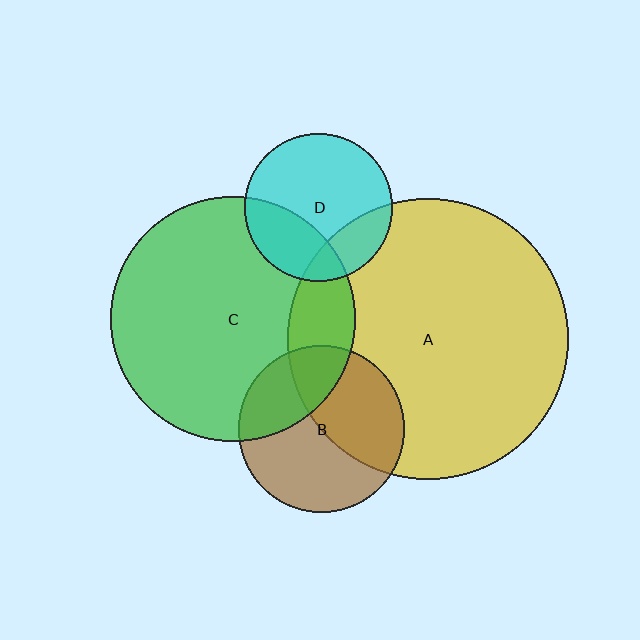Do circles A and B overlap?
Yes.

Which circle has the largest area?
Circle A (yellow).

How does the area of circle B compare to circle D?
Approximately 1.3 times.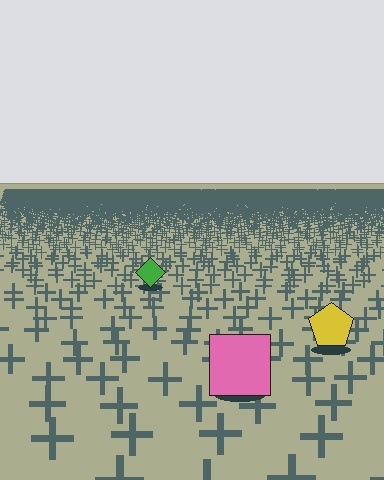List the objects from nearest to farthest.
From nearest to farthest: the pink square, the yellow pentagon, the green diamond.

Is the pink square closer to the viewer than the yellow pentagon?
Yes. The pink square is closer — you can tell from the texture gradient: the ground texture is coarser near it.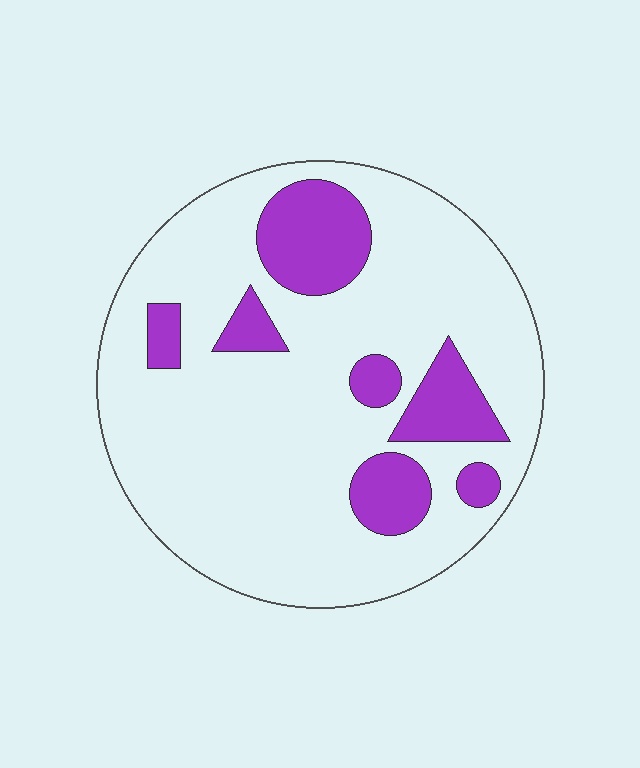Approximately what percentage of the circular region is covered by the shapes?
Approximately 20%.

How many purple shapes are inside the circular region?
7.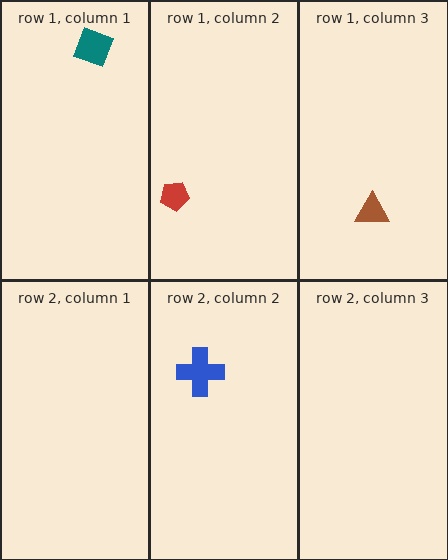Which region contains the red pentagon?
The row 1, column 2 region.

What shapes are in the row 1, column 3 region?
The brown triangle.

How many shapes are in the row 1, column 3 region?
1.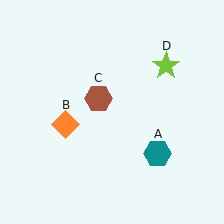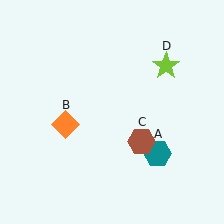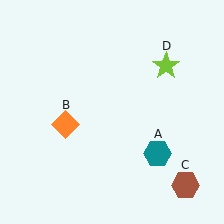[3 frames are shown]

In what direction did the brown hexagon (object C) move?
The brown hexagon (object C) moved down and to the right.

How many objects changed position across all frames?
1 object changed position: brown hexagon (object C).